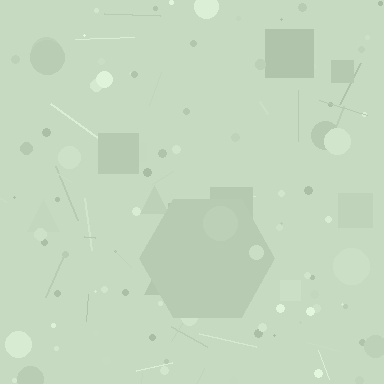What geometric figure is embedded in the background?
A hexagon is embedded in the background.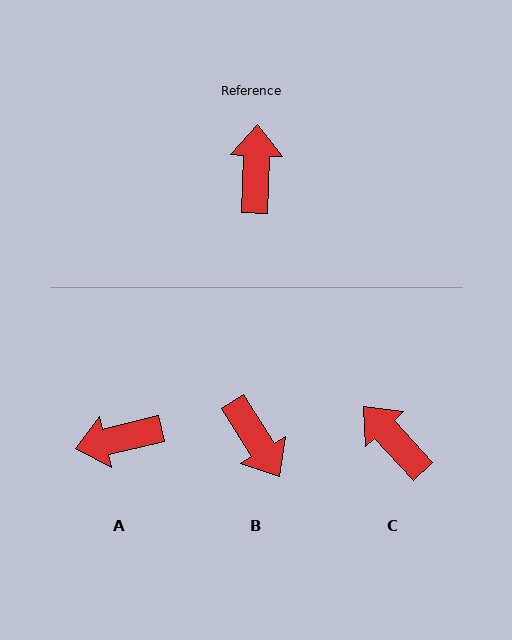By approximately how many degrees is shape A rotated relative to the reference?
Approximately 105 degrees counter-clockwise.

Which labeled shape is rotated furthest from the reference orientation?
B, about 146 degrees away.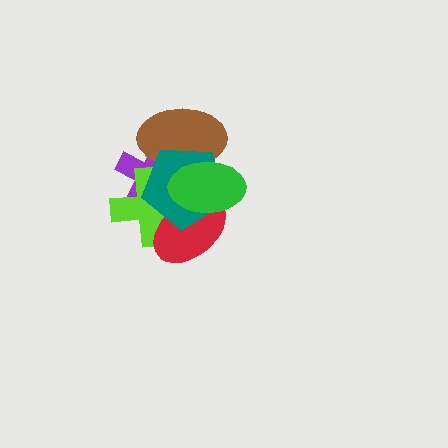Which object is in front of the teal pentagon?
The green ellipse is in front of the teal pentagon.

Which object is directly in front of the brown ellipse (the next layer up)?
The teal pentagon is directly in front of the brown ellipse.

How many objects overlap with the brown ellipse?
4 objects overlap with the brown ellipse.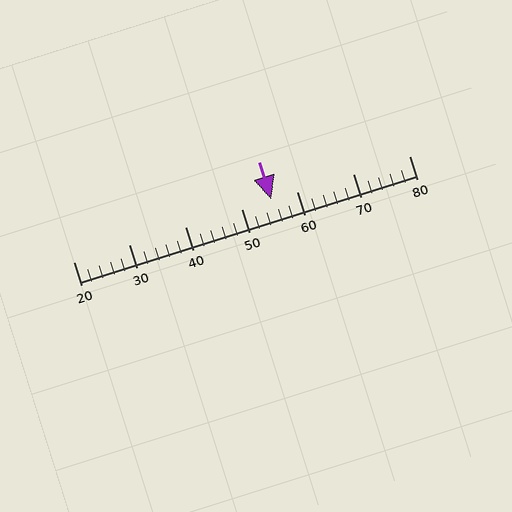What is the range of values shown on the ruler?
The ruler shows values from 20 to 80.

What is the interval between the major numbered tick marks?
The major tick marks are spaced 10 units apart.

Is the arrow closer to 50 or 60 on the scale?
The arrow is closer to 60.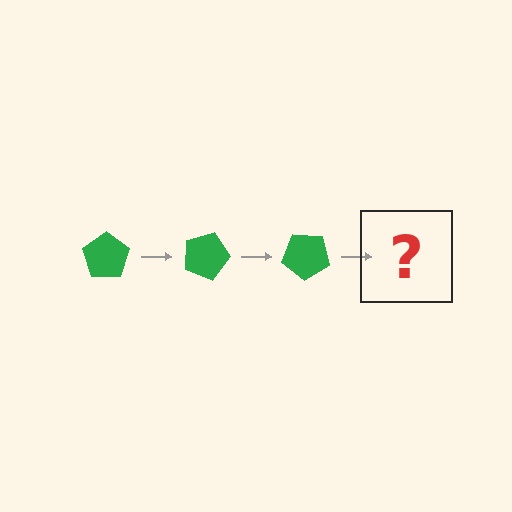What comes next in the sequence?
The next element should be a green pentagon rotated 60 degrees.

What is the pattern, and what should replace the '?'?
The pattern is that the pentagon rotates 20 degrees each step. The '?' should be a green pentagon rotated 60 degrees.